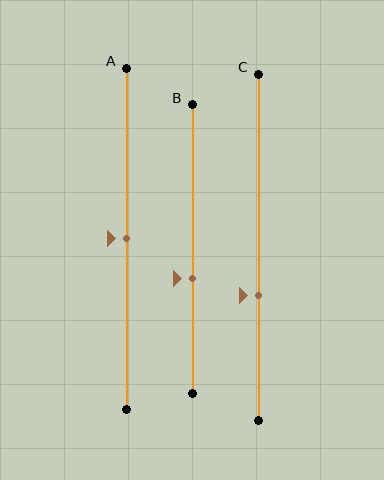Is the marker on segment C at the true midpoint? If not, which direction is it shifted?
No, the marker on segment C is shifted downward by about 14% of the segment length.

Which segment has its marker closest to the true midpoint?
Segment A has its marker closest to the true midpoint.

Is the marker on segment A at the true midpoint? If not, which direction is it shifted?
Yes, the marker on segment A is at the true midpoint.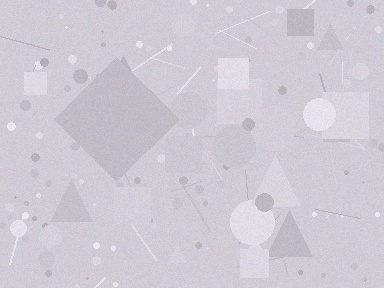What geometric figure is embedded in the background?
A diamond is embedded in the background.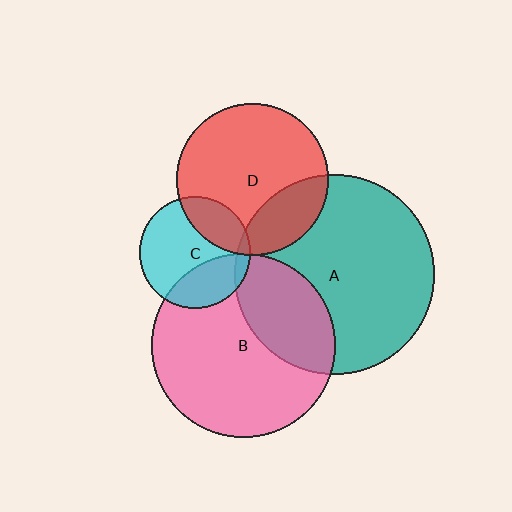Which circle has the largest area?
Circle A (teal).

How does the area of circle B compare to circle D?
Approximately 1.5 times.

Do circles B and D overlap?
Yes.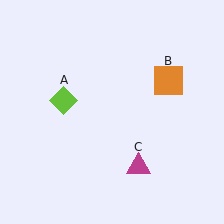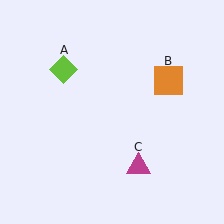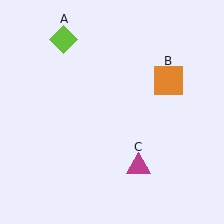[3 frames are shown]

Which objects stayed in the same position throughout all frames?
Orange square (object B) and magenta triangle (object C) remained stationary.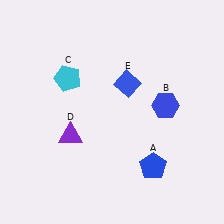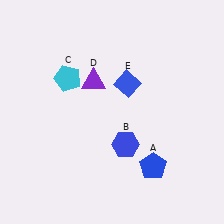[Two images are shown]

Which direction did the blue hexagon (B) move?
The blue hexagon (B) moved left.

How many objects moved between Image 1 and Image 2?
2 objects moved between the two images.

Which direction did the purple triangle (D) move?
The purple triangle (D) moved up.